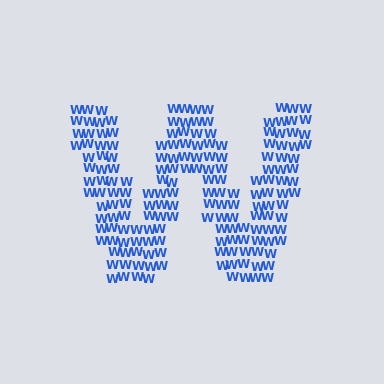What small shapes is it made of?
It is made of small letter W's.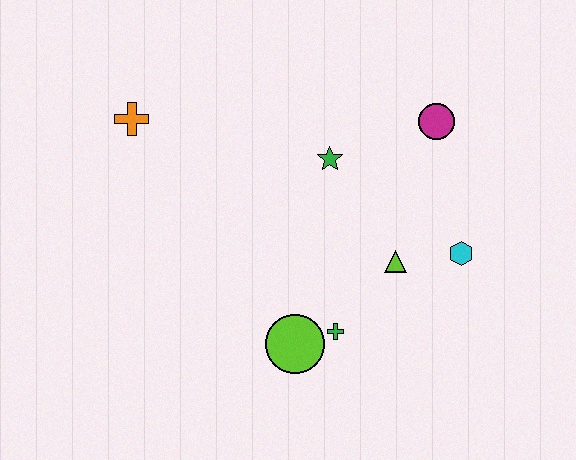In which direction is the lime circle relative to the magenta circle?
The lime circle is below the magenta circle.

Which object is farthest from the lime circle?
The orange cross is farthest from the lime circle.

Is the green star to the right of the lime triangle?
No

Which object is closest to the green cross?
The lime circle is closest to the green cross.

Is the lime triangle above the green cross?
Yes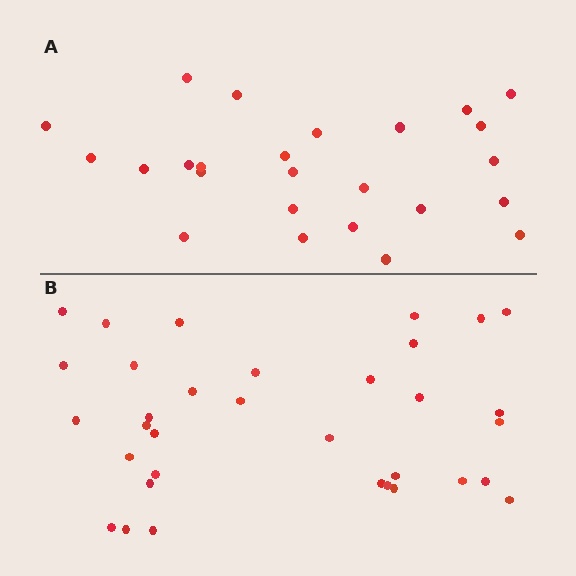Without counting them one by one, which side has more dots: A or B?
Region B (the bottom region) has more dots.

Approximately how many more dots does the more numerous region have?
Region B has roughly 8 or so more dots than region A.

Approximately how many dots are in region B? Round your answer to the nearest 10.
About 30 dots. (The exact count is 34, which rounds to 30.)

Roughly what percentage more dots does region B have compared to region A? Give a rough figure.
About 35% more.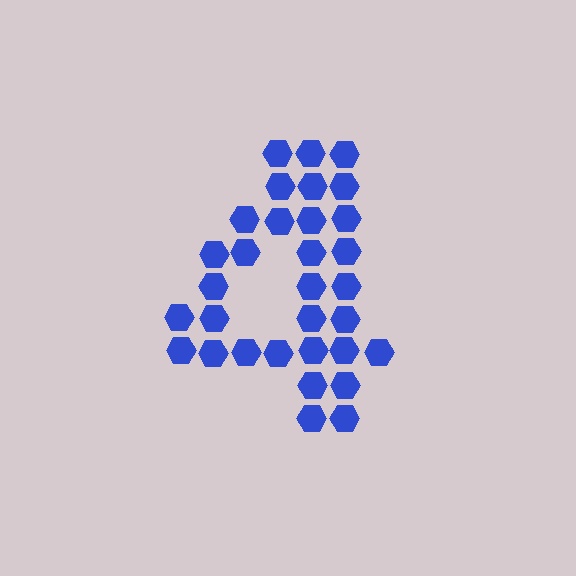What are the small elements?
The small elements are hexagons.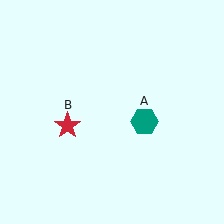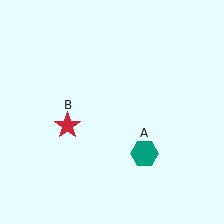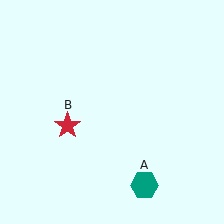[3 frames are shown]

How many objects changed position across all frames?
1 object changed position: teal hexagon (object A).